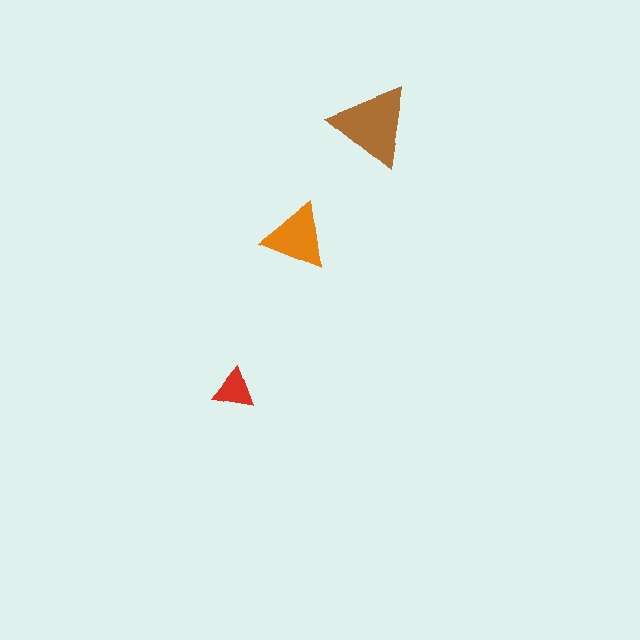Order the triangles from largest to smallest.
the brown one, the orange one, the red one.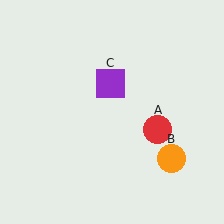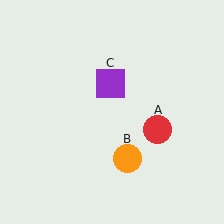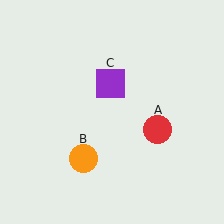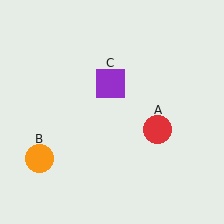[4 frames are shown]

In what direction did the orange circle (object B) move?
The orange circle (object B) moved left.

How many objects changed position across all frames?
1 object changed position: orange circle (object B).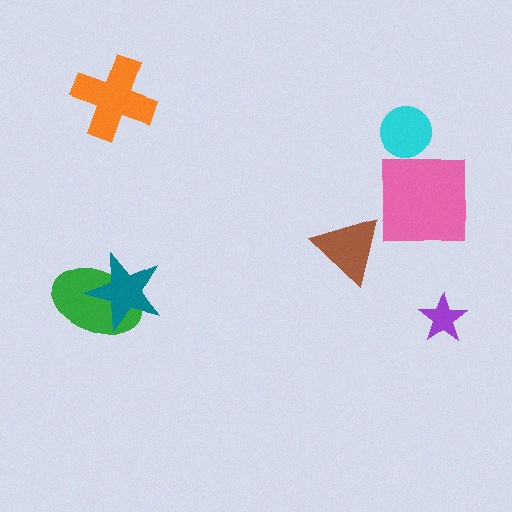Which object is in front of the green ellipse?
The teal star is in front of the green ellipse.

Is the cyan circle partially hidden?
No, no other shape covers it.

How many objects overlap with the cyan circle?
0 objects overlap with the cyan circle.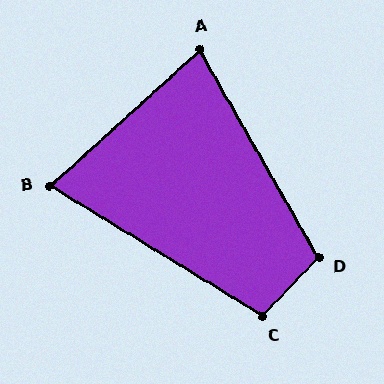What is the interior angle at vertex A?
Approximately 78 degrees (acute).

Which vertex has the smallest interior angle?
B, at approximately 74 degrees.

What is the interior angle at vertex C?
Approximately 102 degrees (obtuse).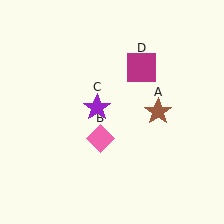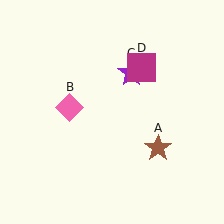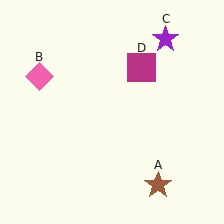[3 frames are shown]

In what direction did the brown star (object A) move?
The brown star (object A) moved down.